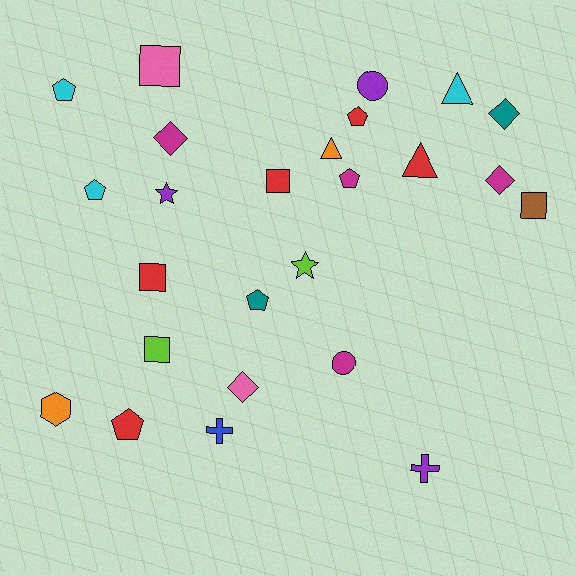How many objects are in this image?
There are 25 objects.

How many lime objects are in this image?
There are 2 lime objects.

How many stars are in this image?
There are 2 stars.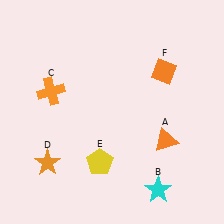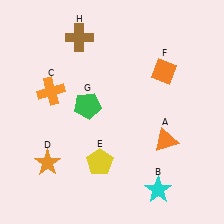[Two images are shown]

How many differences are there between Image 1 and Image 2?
There are 2 differences between the two images.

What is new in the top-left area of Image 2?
A brown cross (H) was added in the top-left area of Image 2.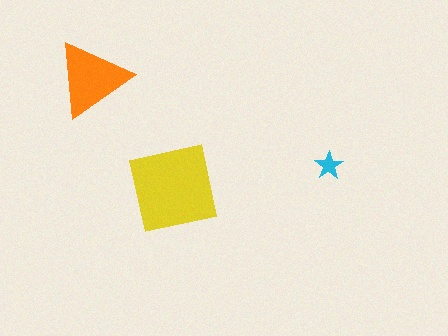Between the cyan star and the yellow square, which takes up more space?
The yellow square.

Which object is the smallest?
The cyan star.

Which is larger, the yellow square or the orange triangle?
The yellow square.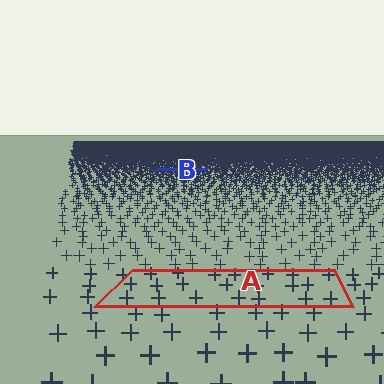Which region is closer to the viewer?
Region A is closer. The texture elements there are larger and more spread out.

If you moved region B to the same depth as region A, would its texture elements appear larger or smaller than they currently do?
They would appear larger. At a closer depth, the same texture elements are projected at a bigger on-screen size.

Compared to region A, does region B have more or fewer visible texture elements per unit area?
Region B has more texture elements per unit area — they are packed more densely because it is farther away.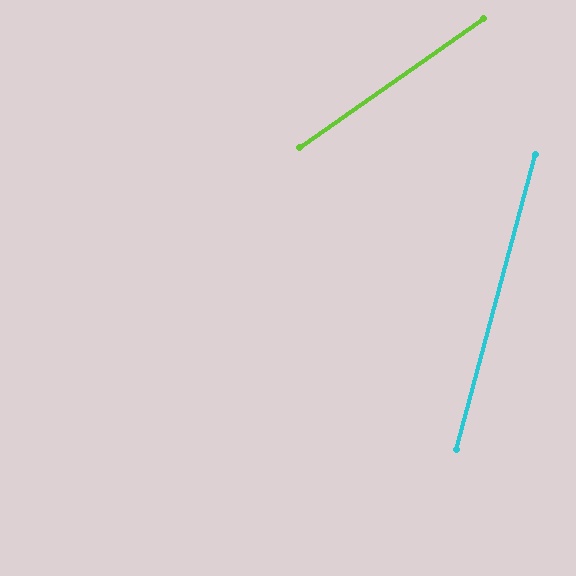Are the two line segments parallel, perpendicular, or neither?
Neither parallel nor perpendicular — they differ by about 40°.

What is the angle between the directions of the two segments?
Approximately 40 degrees.